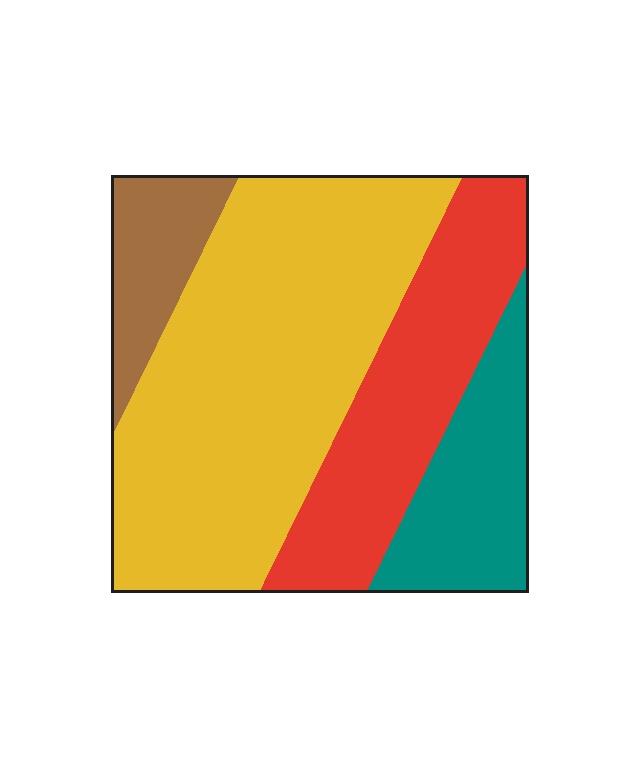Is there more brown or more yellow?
Yellow.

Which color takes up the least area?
Brown, at roughly 10%.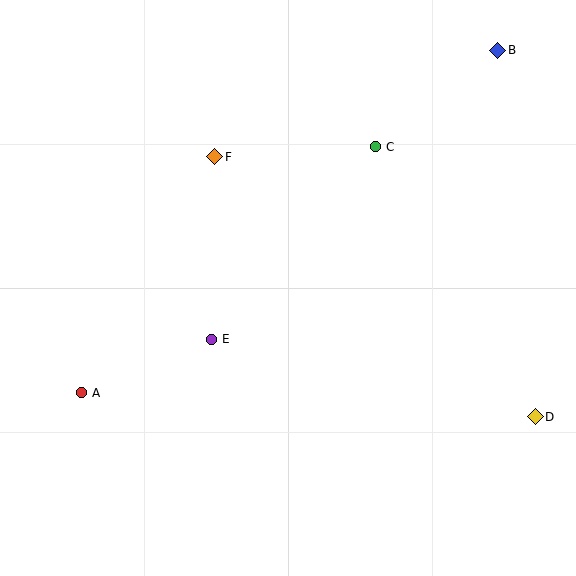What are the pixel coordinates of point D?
Point D is at (535, 417).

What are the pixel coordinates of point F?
Point F is at (215, 157).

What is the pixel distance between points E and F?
The distance between E and F is 183 pixels.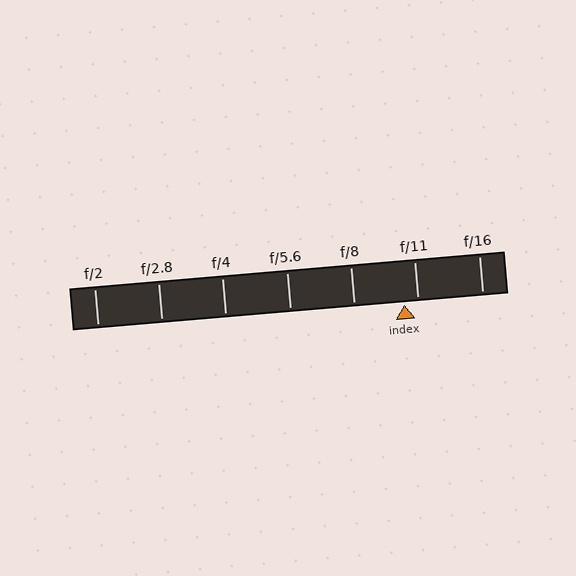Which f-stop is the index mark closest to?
The index mark is closest to f/11.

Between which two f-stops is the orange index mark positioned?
The index mark is between f/8 and f/11.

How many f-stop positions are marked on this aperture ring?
There are 7 f-stop positions marked.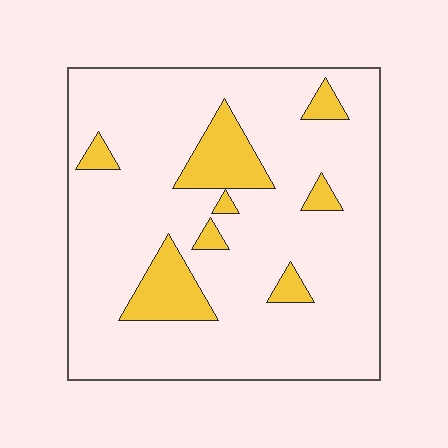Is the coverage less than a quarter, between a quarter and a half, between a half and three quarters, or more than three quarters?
Less than a quarter.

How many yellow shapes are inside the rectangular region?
8.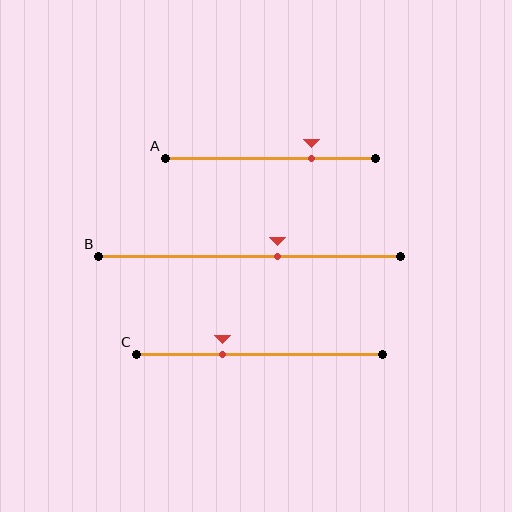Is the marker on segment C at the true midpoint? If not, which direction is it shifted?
No, the marker on segment C is shifted to the left by about 15% of the segment length.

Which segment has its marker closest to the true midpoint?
Segment B has its marker closest to the true midpoint.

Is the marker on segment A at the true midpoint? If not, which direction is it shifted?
No, the marker on segment A is shifted to the right by about 20% of the segment length.